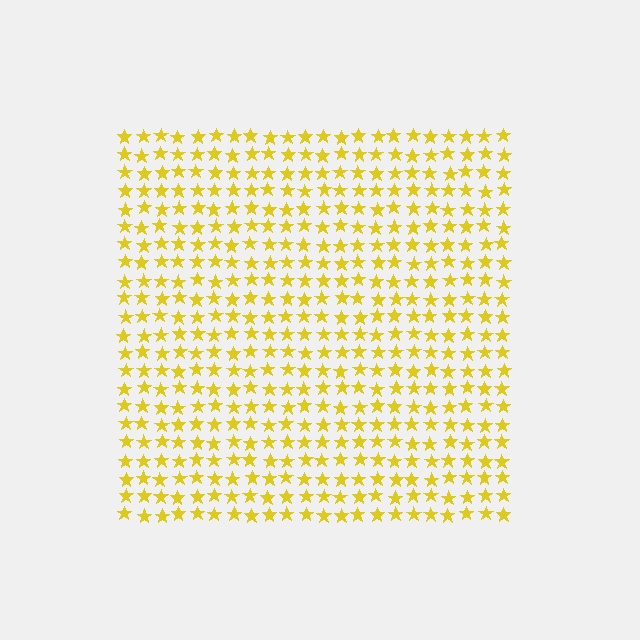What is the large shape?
The large shape is a square.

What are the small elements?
The small elements are stars.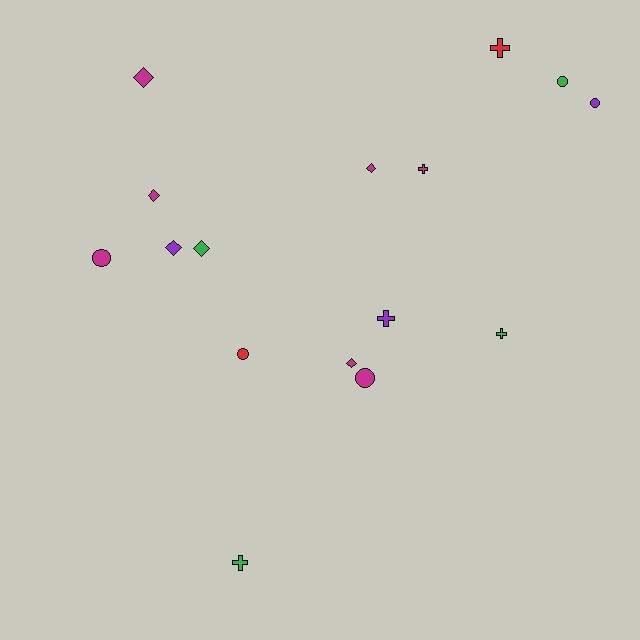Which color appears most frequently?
Magenta, with 7 objects.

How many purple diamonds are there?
There is 1 purple diamond.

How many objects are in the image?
There are 16 objects.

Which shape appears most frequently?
Diamond, with 6 objects.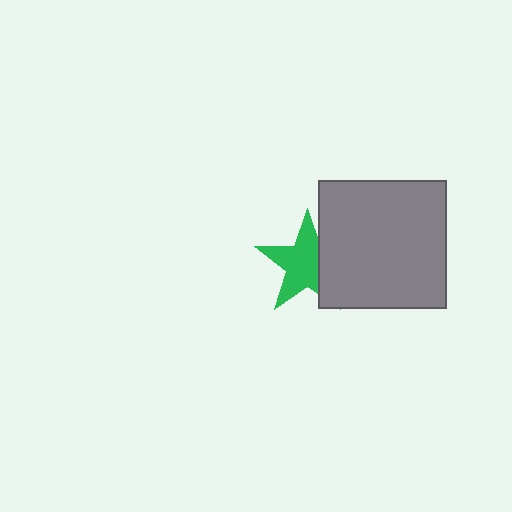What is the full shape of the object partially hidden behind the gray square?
The partially hidden object is a green star.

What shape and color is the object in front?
The object in front is a gray square.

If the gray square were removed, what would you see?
You would see the complete green star.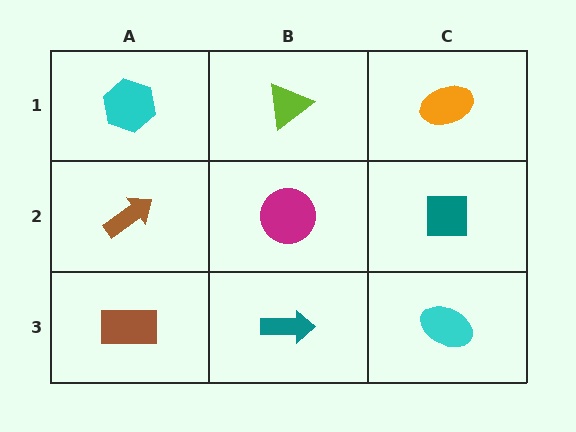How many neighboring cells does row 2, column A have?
3.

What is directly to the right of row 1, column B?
An orange ellipse.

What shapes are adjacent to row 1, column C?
A teal square (row 2, column C), a lime triangle (row 1, column B).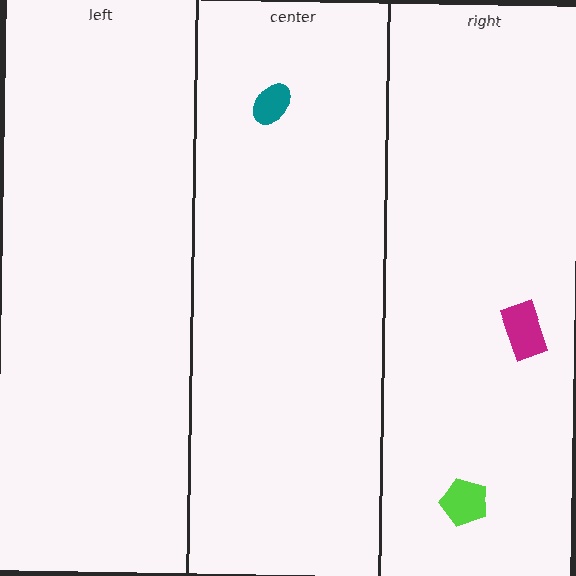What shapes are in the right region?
The magenta rectangle, the lime pentagon.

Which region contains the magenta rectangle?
The right region.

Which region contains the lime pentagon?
The right region.